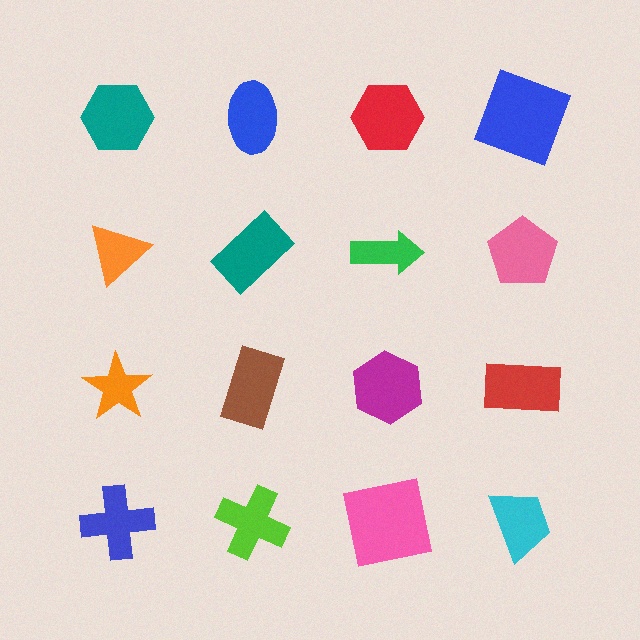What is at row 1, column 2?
A blue ellipse.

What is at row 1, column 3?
A red hexagon.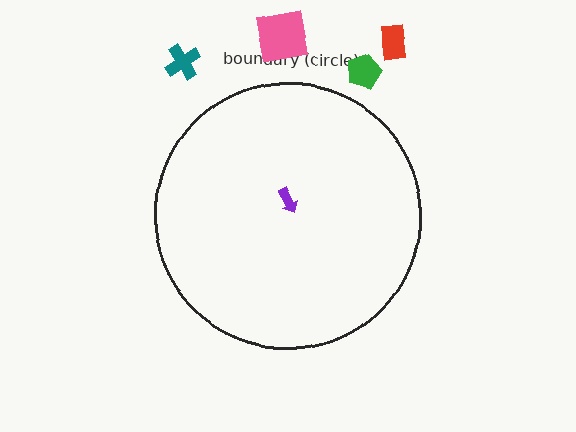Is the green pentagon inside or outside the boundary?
Outside.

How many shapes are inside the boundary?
1 inside, 4 outside.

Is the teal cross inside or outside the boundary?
Outside.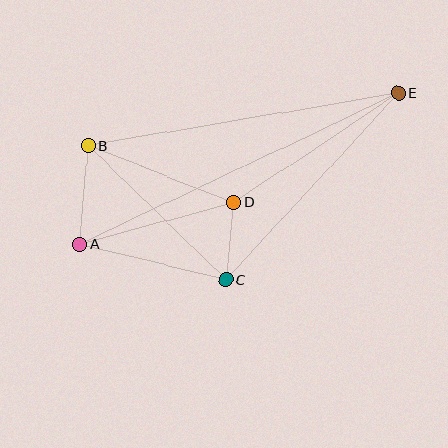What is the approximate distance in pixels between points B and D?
The distance between B and D is approximately 157 pixels.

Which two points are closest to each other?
Points C and D are closest to each other.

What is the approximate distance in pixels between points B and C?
The distance between B and C is approximately 193 pixels.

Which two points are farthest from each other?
Points A and E are farthest from each other.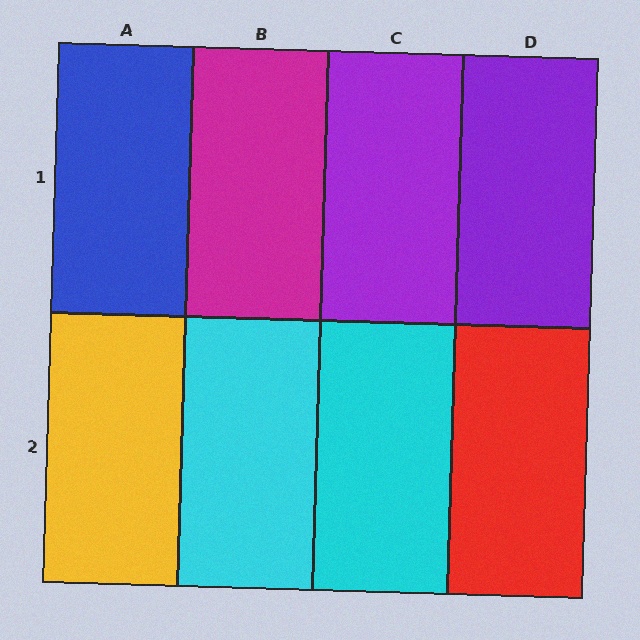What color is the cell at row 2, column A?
Yellow.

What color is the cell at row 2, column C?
Cyan.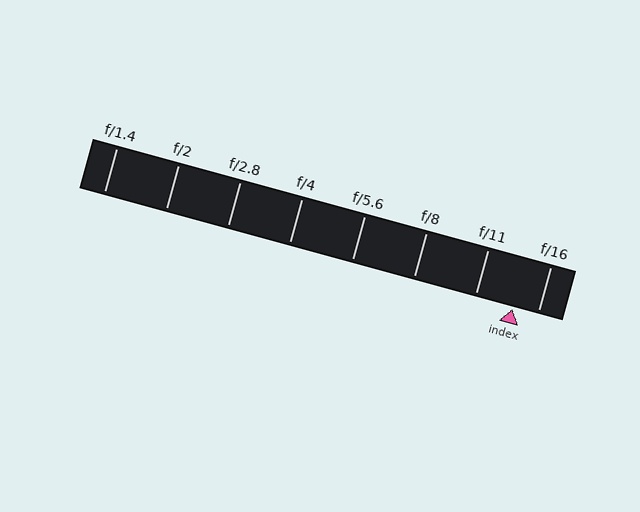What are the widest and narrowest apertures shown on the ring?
The widest aperture shown is f/1.4 and the narrowest is f/16.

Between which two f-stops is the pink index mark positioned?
The index mark is between f/11 and f/16.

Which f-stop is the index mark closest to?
The index mark is closest to f/16.